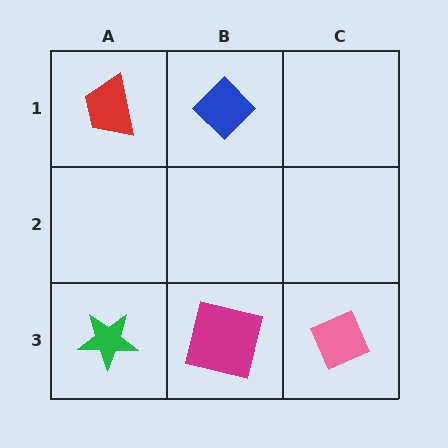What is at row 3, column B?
A magenta square.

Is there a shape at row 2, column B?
No, that cell is empty.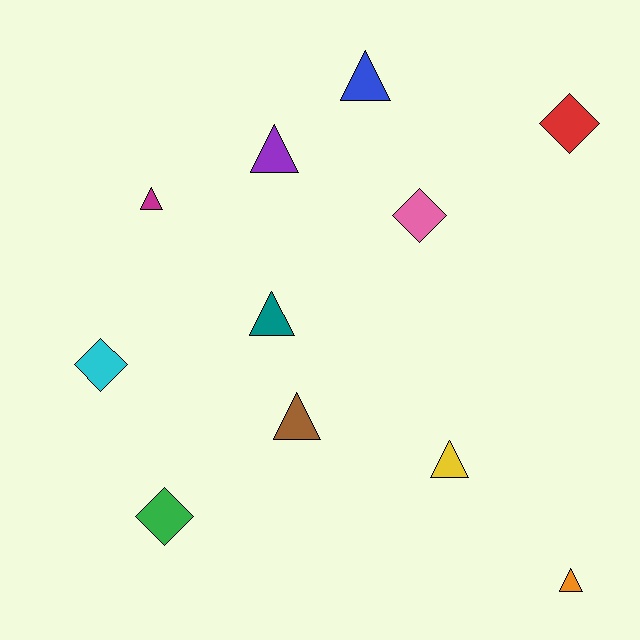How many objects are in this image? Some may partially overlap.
There are 11 objects.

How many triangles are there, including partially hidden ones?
There are 7 triangles.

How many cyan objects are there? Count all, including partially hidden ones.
There is 1 cyan object.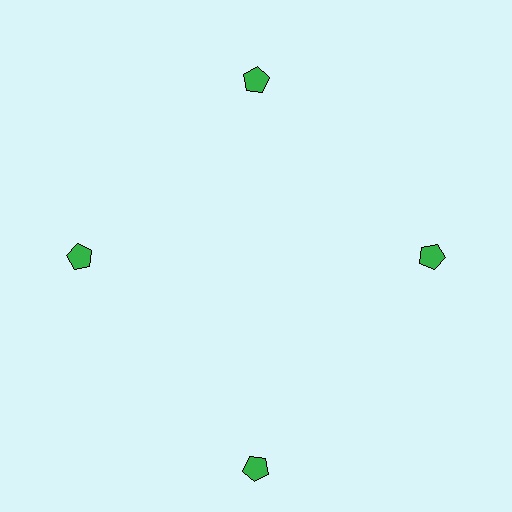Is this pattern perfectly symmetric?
No. The 4 green pentagons are arranged in a ring, but one element near the 6 o'clock position is pushed outward from the center, breaking the 4-fold rotational symmetry.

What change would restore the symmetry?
The symmetry would be restored by moving it inward, back onto the ring so that all 4 pentagons sit at equal angles and equal distance from the center.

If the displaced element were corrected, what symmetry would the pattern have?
It would have 4-fold rotational symmetry — the pattern would map onto itself every 90 degrees.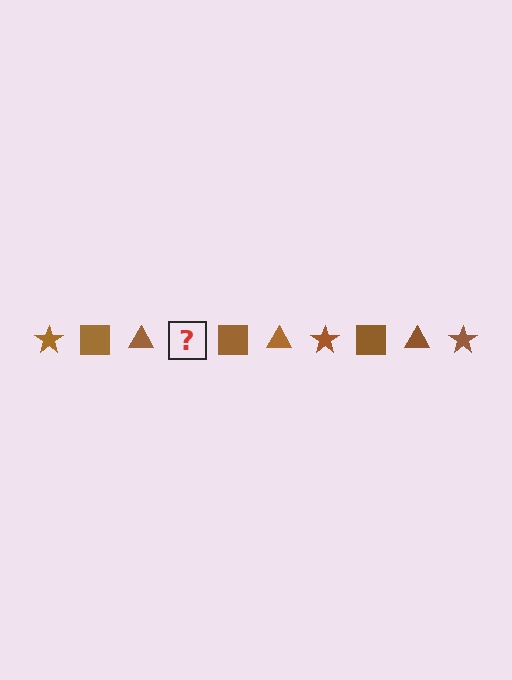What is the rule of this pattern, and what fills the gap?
The rule is that the pattern cycles through star, square, triangle shapes in brown. The gap should be filled with a brown star.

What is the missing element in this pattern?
The missing element is a brown star.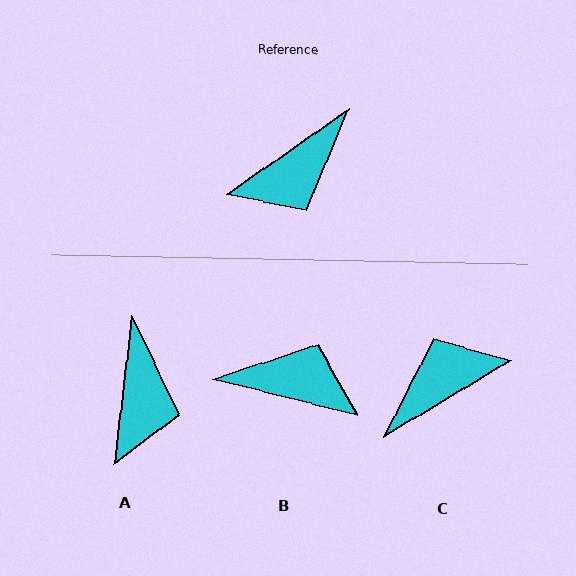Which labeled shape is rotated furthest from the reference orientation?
C, about 176 degrees away.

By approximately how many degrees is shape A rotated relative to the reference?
Approximately 48 degrees counter-clockwise.